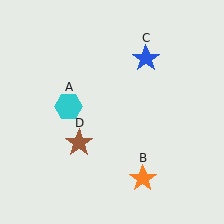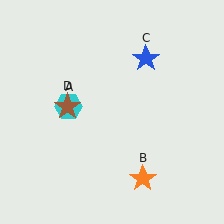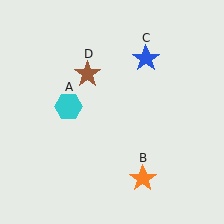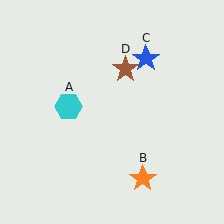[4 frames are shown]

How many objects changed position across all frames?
1 object changed position: brown star (object D).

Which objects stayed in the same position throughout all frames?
Cyan hexagon (object A) and orange star (object B) and blue star (object C) remained stationary.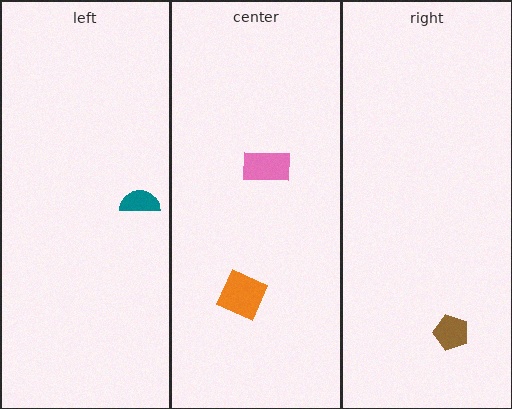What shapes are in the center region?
The pink rectangle, the orange diamond.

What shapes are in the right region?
The brown pentagon.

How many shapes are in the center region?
2.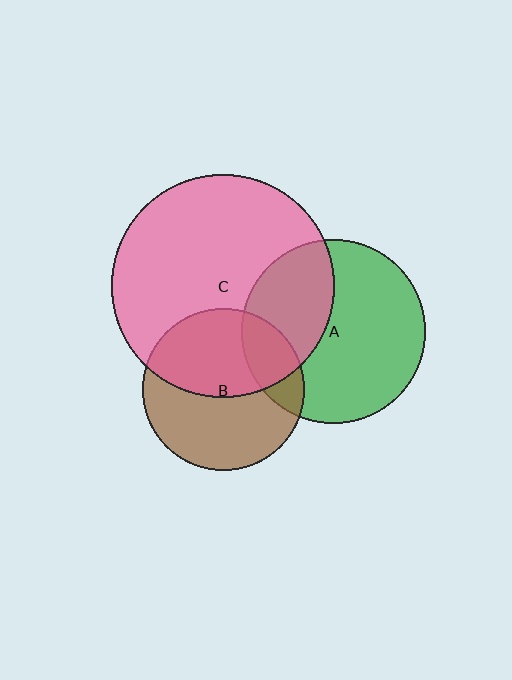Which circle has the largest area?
Circle C (pink).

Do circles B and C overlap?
Yes.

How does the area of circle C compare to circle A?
Approximately 1.5 times.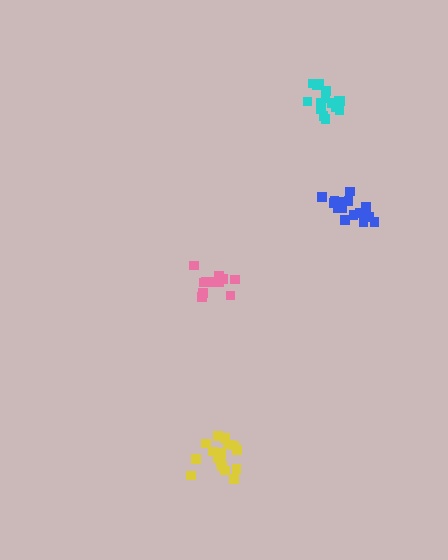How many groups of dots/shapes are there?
There are 4 groups.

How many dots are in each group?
Group 1: 17 dots, Group 2: 15 dots, Group 3: 12 dots, Group 4: 18 dots (62 total).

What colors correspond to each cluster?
The clusters are colored: cyan, blue, pink, yellow.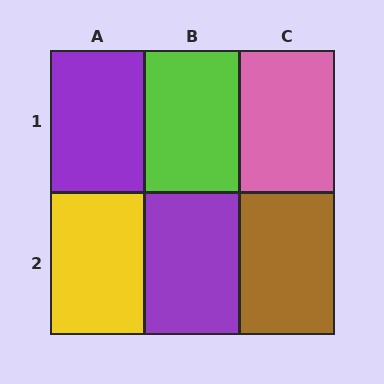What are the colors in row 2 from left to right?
Yellow, purple, brown.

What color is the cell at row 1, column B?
Lime.